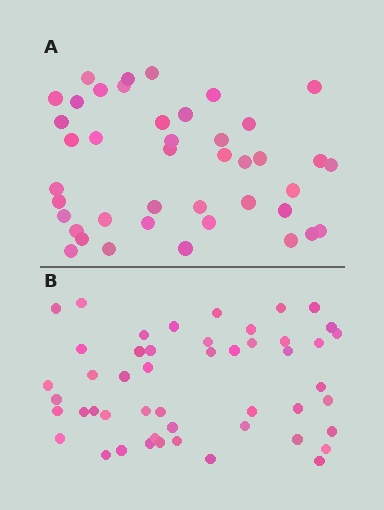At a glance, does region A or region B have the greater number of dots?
Region B (the bottom region) has more dots.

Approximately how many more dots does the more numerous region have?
Region B has roughly 8 or so more dots than region A.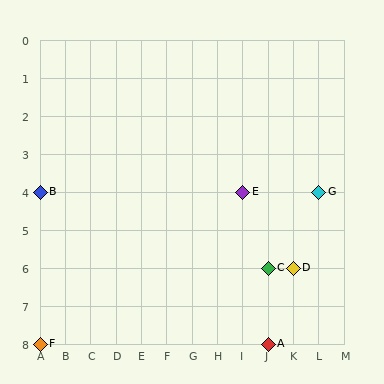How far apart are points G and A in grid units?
Points G and A are 2 columns and 4 rows apart (about 4.5 grid units diagonally).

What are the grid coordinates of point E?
Point E is at grid coordinates (I, 4).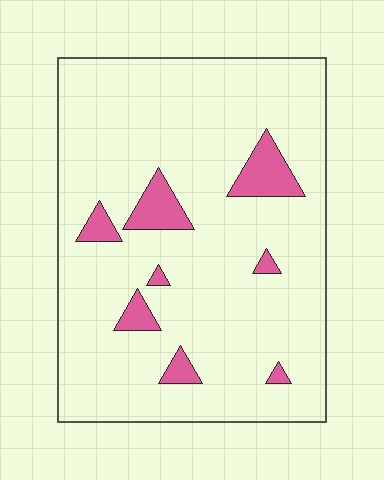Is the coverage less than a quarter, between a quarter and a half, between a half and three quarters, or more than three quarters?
Less than a quarter.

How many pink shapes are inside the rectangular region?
8.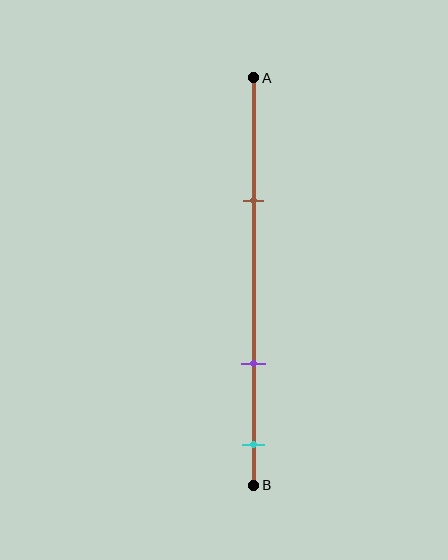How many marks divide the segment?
There are 3 marks dividing the segment.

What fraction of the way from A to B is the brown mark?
The brown mark is approximately 30% (0.3) of the way from A to B.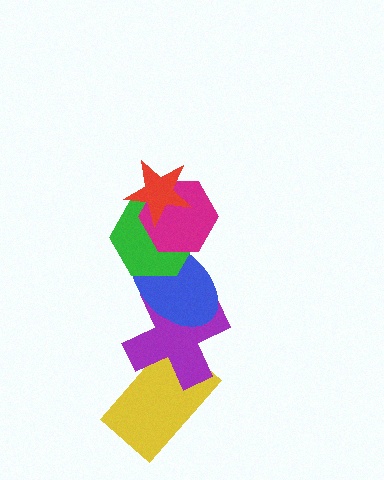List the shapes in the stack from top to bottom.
From top to bottom: the red star, the magenta hexagon, the green hexagon, the blue ellipse, the purple cross, the yellow rectangle.